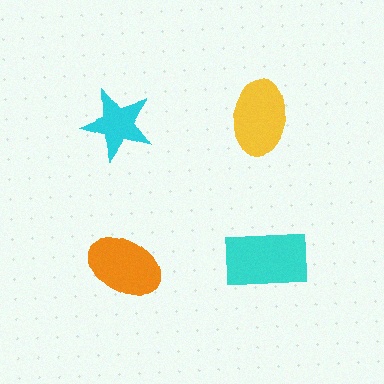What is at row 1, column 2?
A yellow ellipse.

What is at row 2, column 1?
An orange ellipse.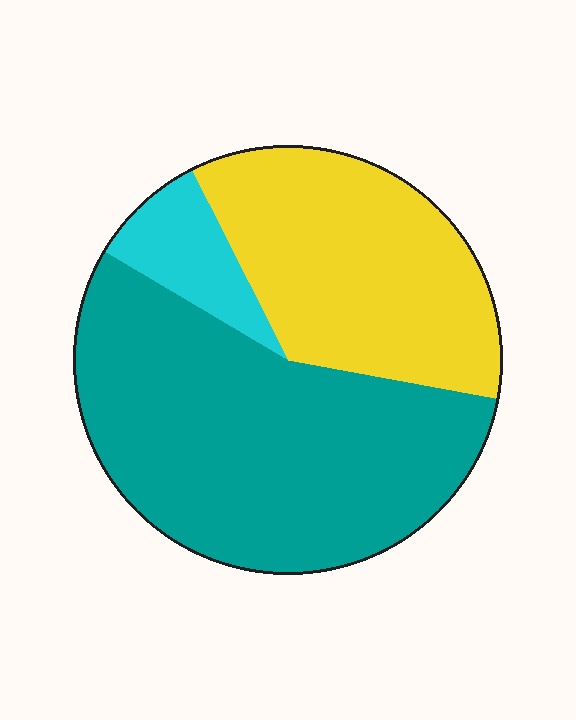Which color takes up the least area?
Cyan, at roughly 10%.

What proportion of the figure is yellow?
Yellow covers roughly 35% of the figure.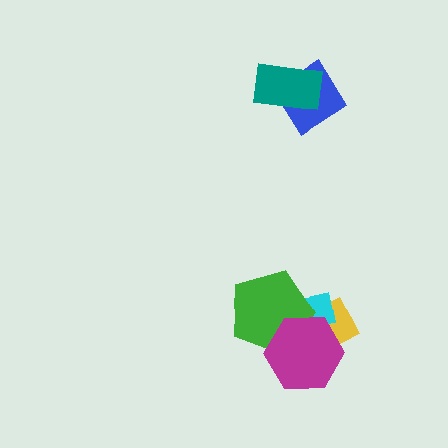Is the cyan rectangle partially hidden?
Yes, it is partially covered by another shape.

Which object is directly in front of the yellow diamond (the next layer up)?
The cyan rectangle is directly in front of the yellow diamond.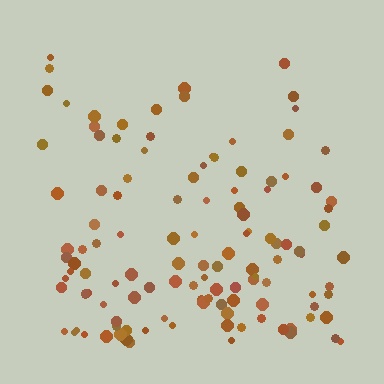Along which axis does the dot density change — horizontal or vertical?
Vertical.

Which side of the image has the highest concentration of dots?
The bottom.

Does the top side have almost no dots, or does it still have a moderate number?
Still a moderate number, just noticeably fewer than the bottom.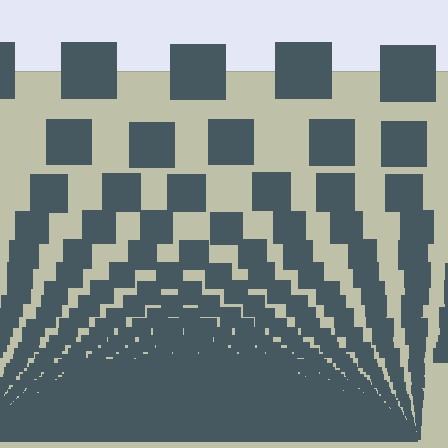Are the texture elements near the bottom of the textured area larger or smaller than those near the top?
Smaller. The gradient is inverted — elements near the bottom are smaller and denser.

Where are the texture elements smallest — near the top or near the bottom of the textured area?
Near the bottom.